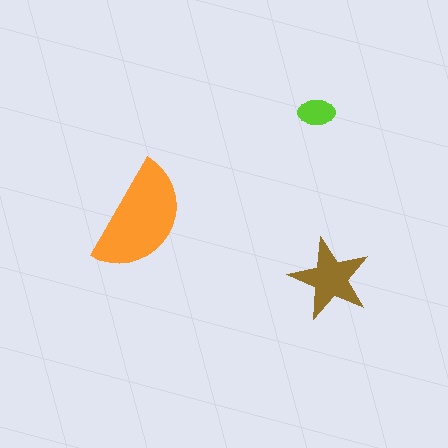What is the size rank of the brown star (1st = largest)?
2nd.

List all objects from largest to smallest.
The orange semicircle, the brown star, the lime ellipse.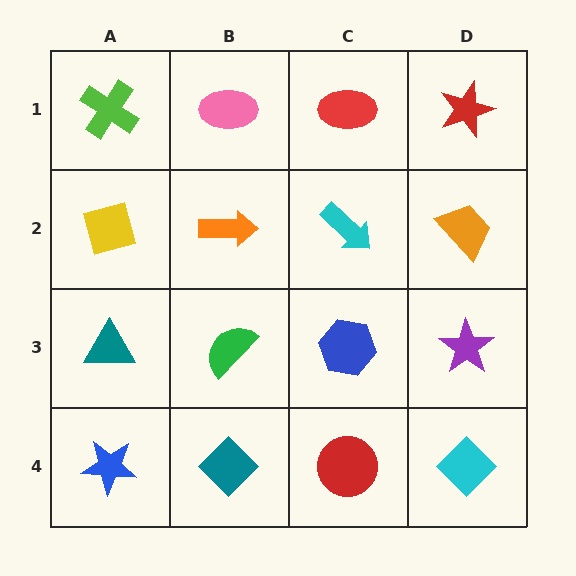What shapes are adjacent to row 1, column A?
A yellow diamond (row 2, column A), a pink ellipse (row 1, column B).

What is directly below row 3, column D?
A cyan diamond.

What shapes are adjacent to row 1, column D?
An orange trapezoid (row 2, column D), a red ellipse (row 1, column C).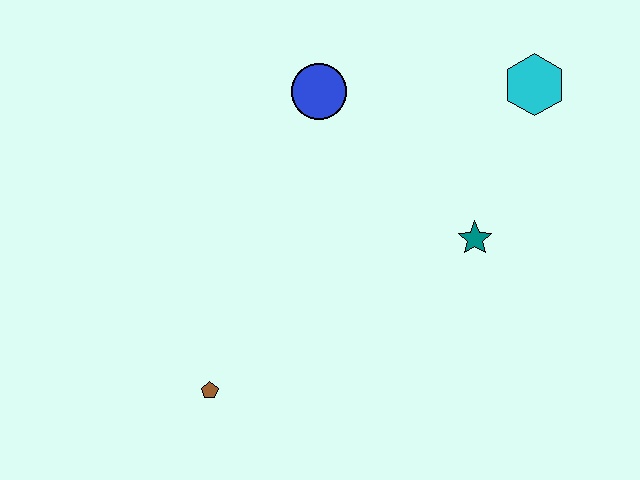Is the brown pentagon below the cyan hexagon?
Yes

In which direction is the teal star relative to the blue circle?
The teal star is to the right of the blue circle.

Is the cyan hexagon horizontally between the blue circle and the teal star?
No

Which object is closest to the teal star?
The cyan hexagon is closest to the teal star.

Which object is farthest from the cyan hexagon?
The brown pentagon is farthest from the cyan hexagon.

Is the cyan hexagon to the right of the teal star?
Yes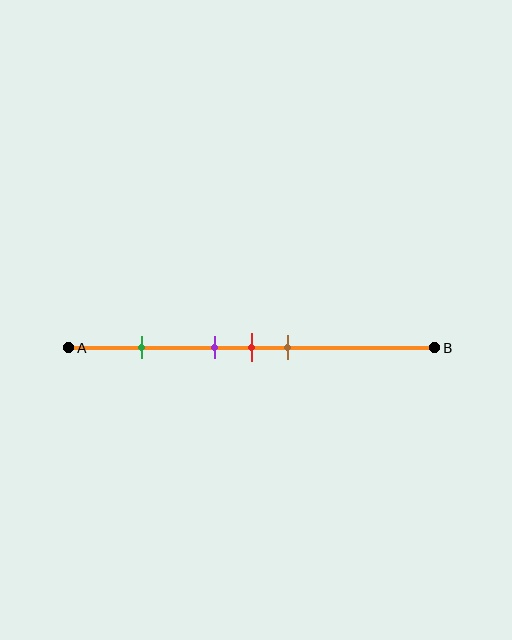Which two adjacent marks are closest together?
The purple and red marks are the closest adjacent pair.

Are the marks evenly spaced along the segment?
No, the marks are not evenly spaced.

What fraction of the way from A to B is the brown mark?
The brown mark is approximately 60% (0.6) of the way from A to B.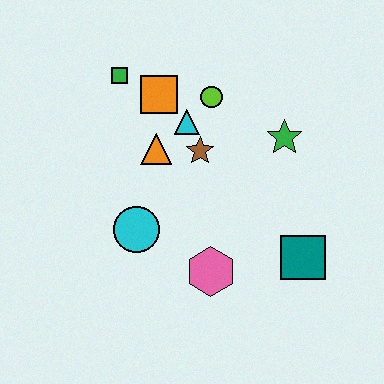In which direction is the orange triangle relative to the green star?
The orange triangle is to the left of the green star.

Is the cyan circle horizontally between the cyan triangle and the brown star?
No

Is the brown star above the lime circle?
No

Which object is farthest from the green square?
The teal square is farthest from the green square.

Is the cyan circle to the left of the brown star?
Yes